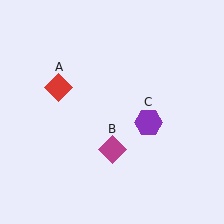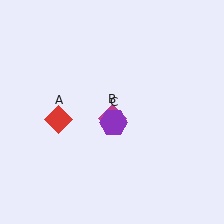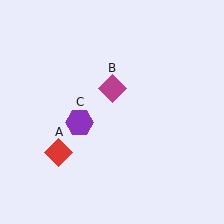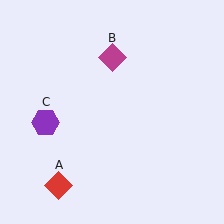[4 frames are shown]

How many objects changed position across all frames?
3 objects changed position: red diamond (object A), magenta diamond (object B), purple hexagon (object C).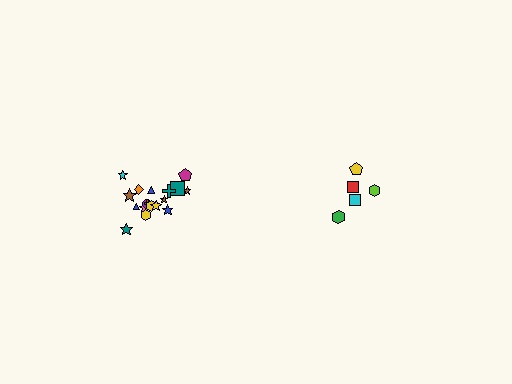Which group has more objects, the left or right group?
The left group.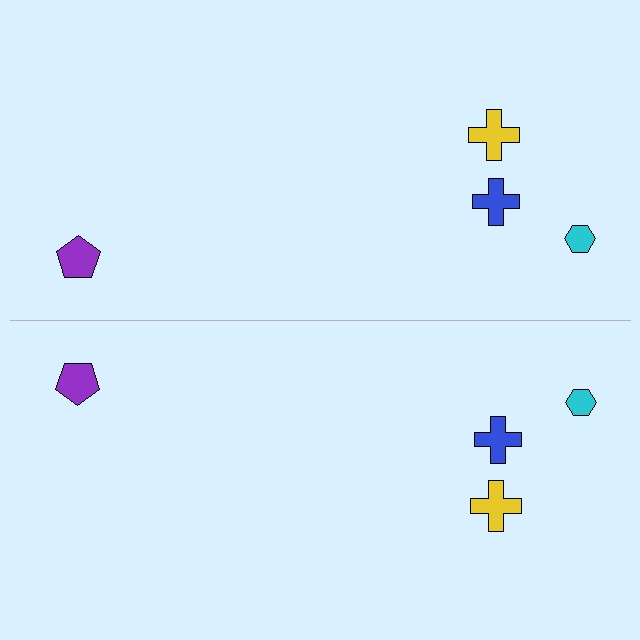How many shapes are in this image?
There are 8 shapes in this image.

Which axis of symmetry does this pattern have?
The pattern has a horizontal axis of symmetry running through the center of the image.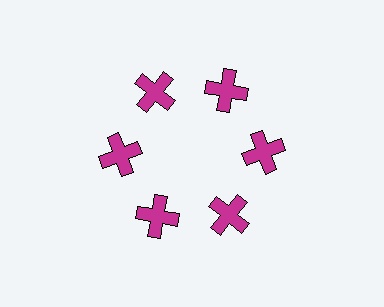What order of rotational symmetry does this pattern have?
This pattern has 6-fold rotational symmetry.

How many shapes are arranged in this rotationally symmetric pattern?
There are 6 shapes, arranged in 6 groups of 1.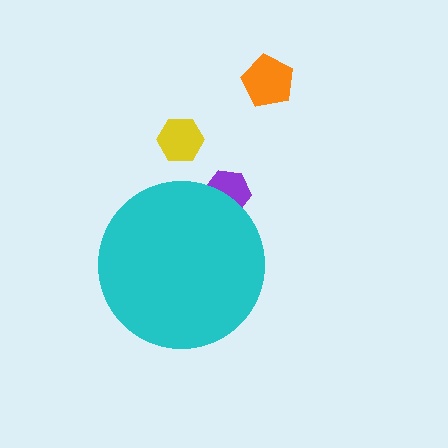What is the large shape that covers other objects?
A cyan circle.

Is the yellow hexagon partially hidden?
No, the yellow hexagon is fully visible.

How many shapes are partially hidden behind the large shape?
1 shape is partially hidden.